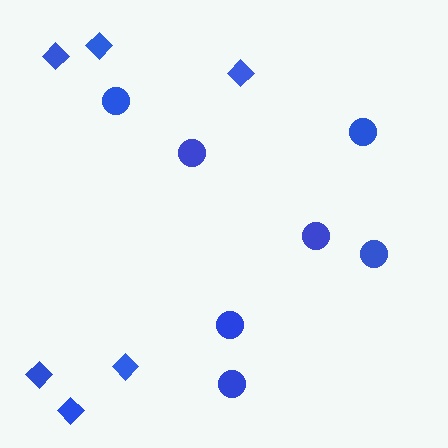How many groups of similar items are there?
There are 2 groups: one group of diamonds (6) and one group of circles (7).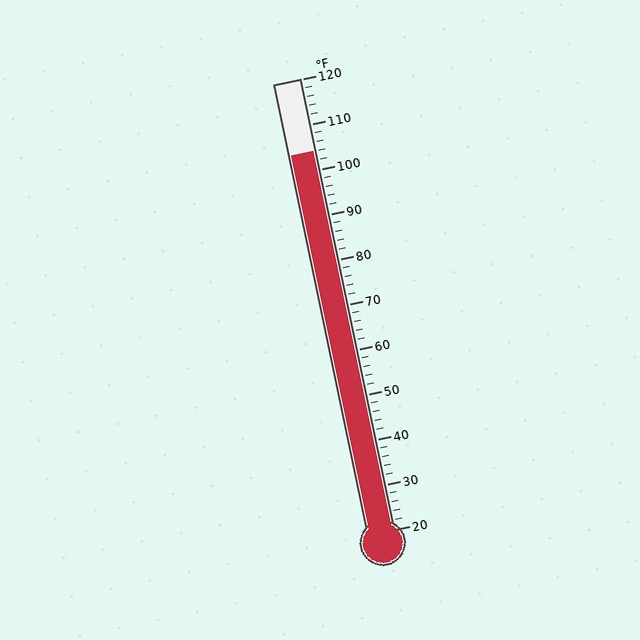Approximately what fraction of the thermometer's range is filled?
The thermometer is filled to approximately 85% of its range.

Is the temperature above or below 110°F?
The temperature is below 110°F.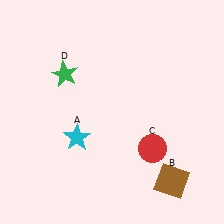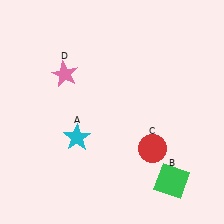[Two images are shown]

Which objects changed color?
B changed from brown to green. D changed from green to pink.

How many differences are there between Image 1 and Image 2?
There are 2 differences between the two images.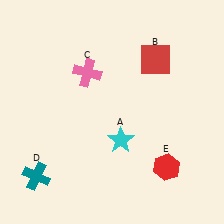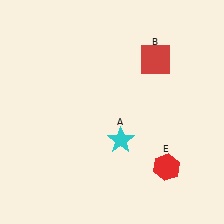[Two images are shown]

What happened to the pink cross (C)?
The pink cross (C) was removed in Image 2. It was in the top-left area of Image 1.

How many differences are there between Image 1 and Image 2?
There are 2 differences between the two images.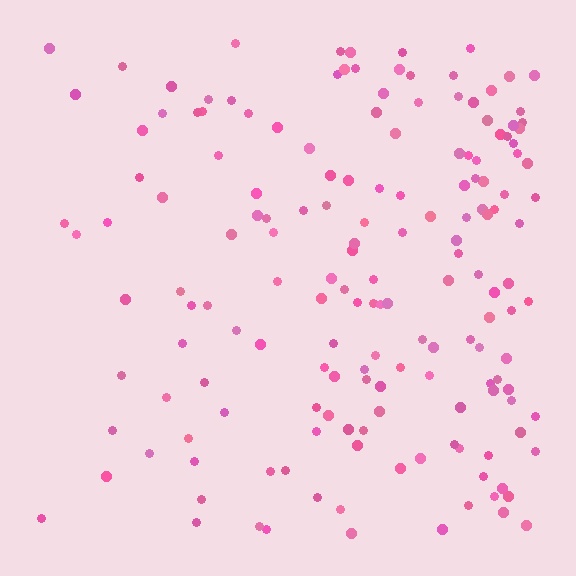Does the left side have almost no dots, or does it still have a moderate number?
Still a moderate number, just noticeably fewer than the right.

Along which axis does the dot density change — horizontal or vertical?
Horizontal.